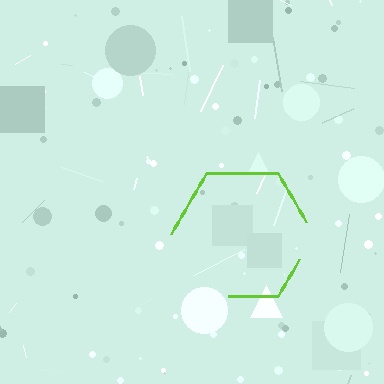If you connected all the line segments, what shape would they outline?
They would outline a hexagon.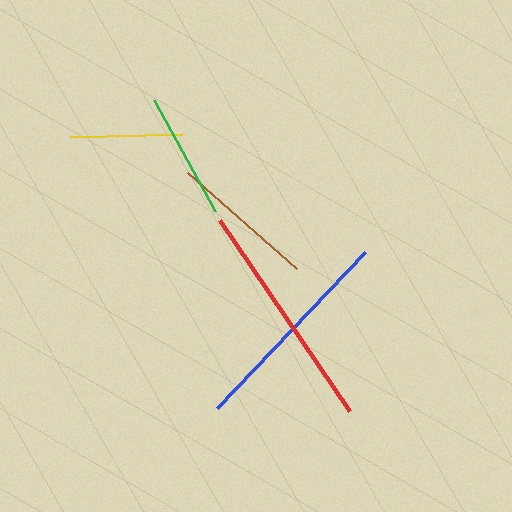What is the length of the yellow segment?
The yellow segment is approximately 112 pixels long.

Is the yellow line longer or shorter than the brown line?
The brown line is longer than the yellow line.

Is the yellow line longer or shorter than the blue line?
The blue line is longer than the yellow line.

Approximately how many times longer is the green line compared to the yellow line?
The green line is approximately 1.1 times the length of the yellow line.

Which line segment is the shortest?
The yellow line is the shortest at approximately 112 pixels.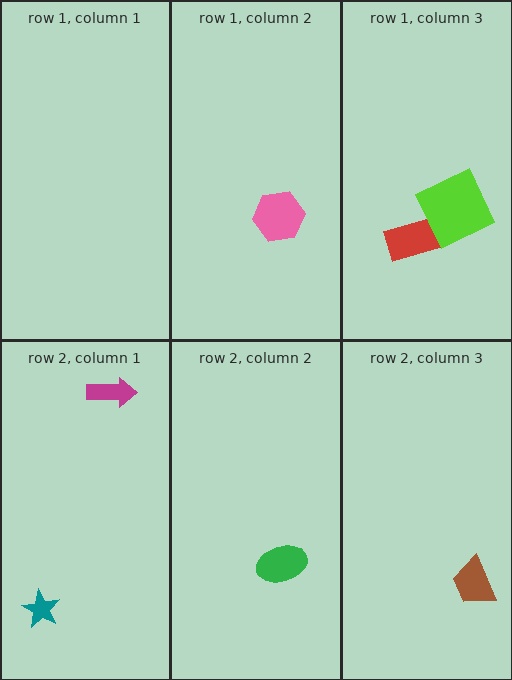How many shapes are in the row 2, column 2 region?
1.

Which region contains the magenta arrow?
The row 2, column 1 region.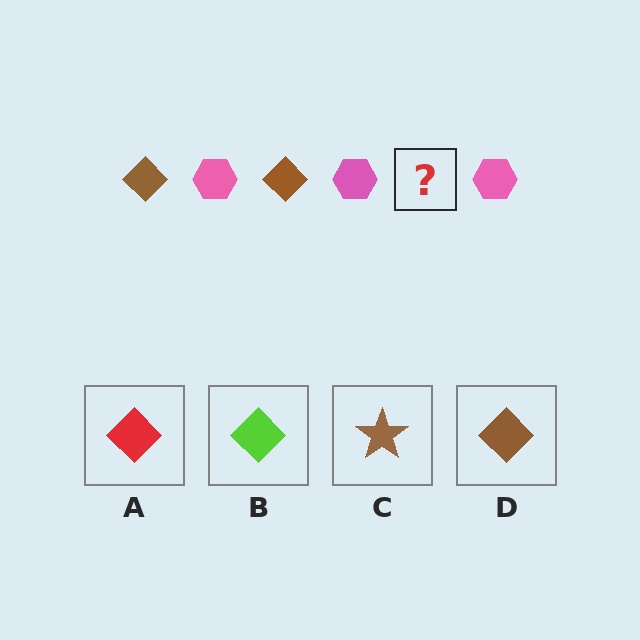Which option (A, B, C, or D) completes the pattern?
D.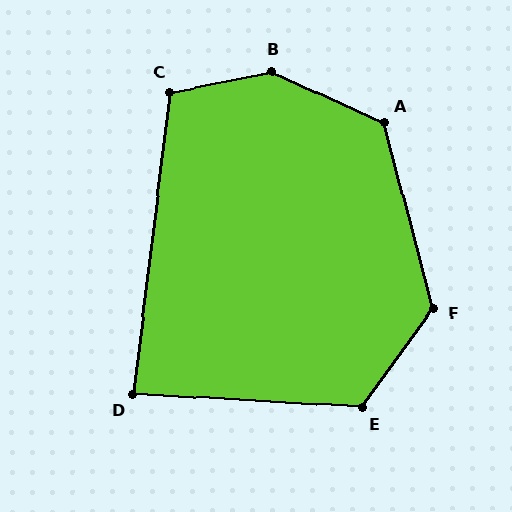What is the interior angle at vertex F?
Approximately 130 degrees (obtuse).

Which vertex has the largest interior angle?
B, at approximately 144 degrees.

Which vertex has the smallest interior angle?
D, at approximately 86 degrees.